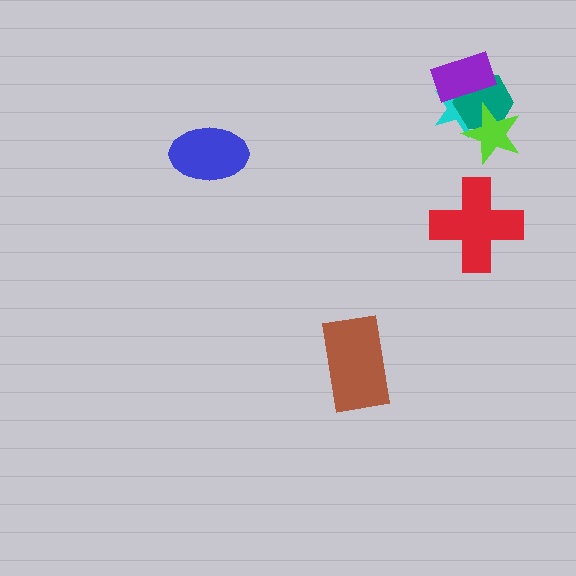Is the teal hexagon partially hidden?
Yes, it is partially covered by another shape.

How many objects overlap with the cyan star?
3 objects overlap with the cyan star.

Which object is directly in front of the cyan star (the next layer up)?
The teal hexagon is directly in front of the cyan star.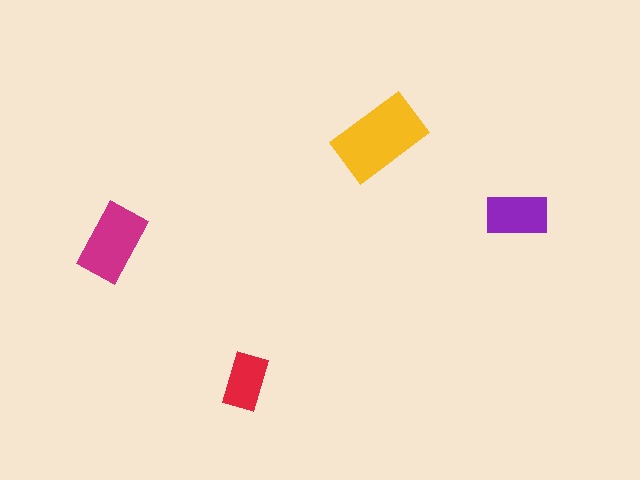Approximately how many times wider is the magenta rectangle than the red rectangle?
About 1.5 times wider.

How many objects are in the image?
There are 4 objects in the image.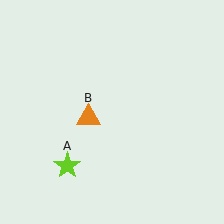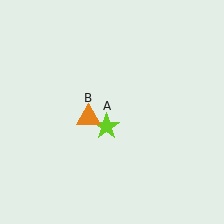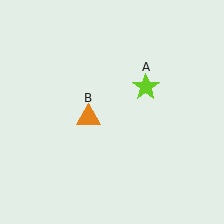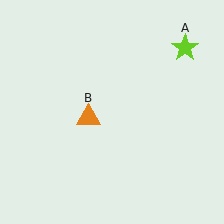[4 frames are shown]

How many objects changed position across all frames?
1 object changed position: lime star (object A).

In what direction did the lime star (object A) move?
The lime star (object A) moved up and to the right.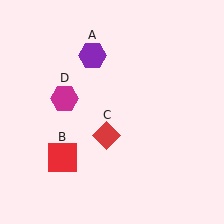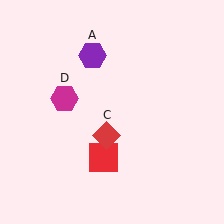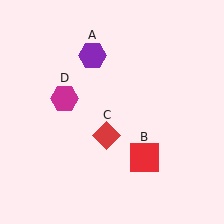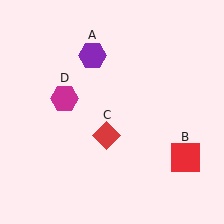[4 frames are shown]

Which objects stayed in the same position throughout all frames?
Purple hexagon (object A) and red diamond (object C) and magenta hexagon (object D) remained stationary.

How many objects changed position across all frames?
1 object changed position: red square (object B).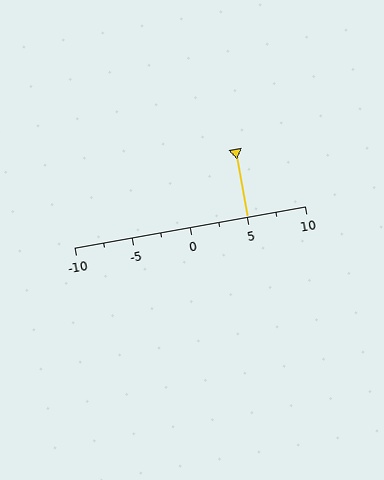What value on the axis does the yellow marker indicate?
The marker indicates approximately 5.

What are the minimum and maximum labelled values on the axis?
The axis runs from -10 to 10.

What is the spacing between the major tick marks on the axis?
The major ticks are spaced 5 apart.